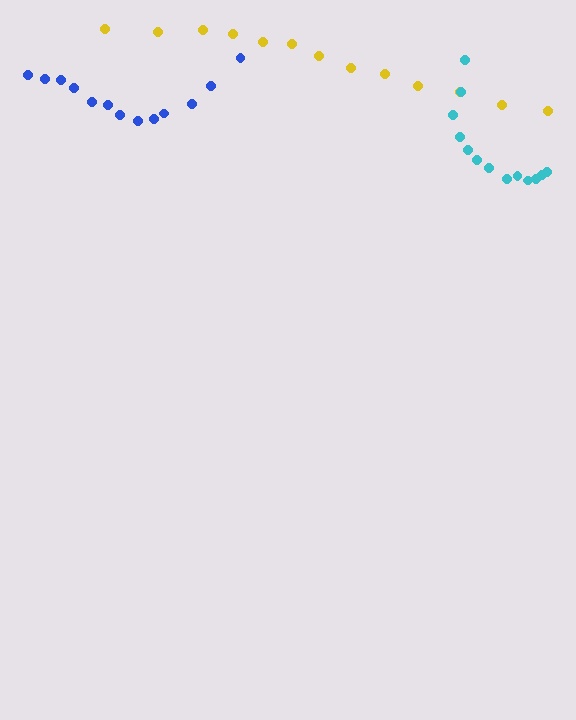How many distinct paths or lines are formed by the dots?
There are 3 distinct paths.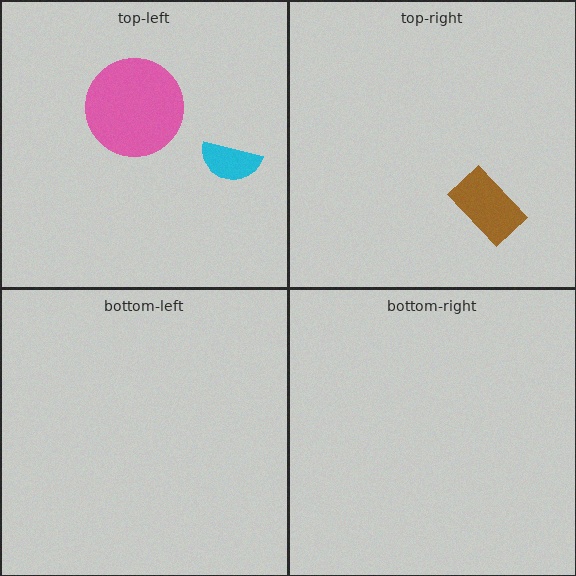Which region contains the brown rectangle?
The top-right region.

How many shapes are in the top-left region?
2.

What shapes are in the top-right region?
The brown rectangle.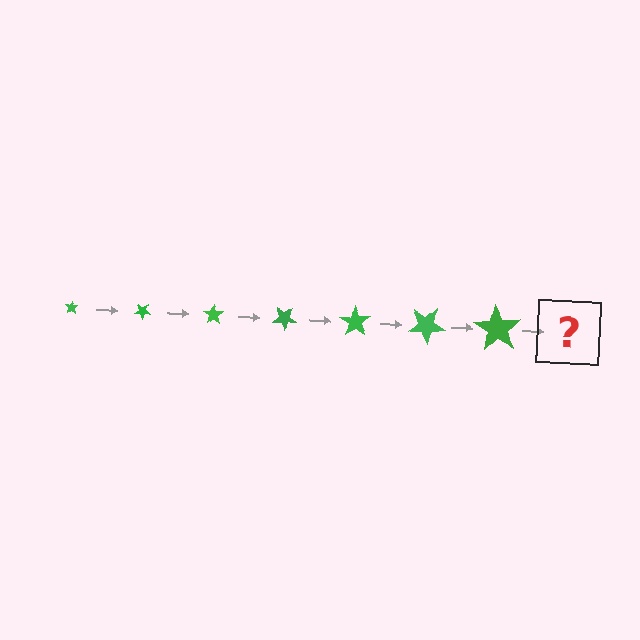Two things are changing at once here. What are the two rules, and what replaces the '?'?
The two rules are that the star grows larger each step and it rotates 35 degrees each step. The '?' should be a star, larger than the previous one and rotated 245 degrees from the start.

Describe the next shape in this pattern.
It should be a star, larger than the previous one and rotated 245 degrees from the start.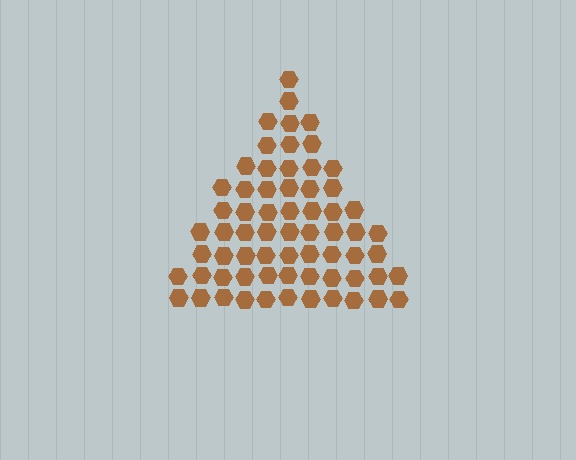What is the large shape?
The large shape is a triangle.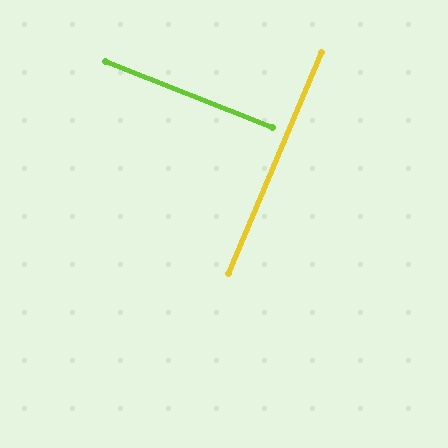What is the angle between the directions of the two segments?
Approximately 89 degrees.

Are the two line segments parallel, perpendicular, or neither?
Perpendicular — they meet at approximately 89°.